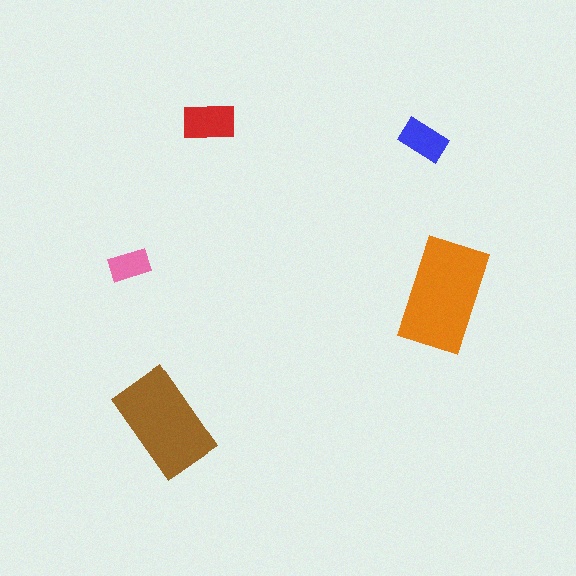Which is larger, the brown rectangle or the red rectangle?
The brown one.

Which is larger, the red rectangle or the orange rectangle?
The orange one.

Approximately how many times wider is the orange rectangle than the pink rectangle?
About 2.5 times wider.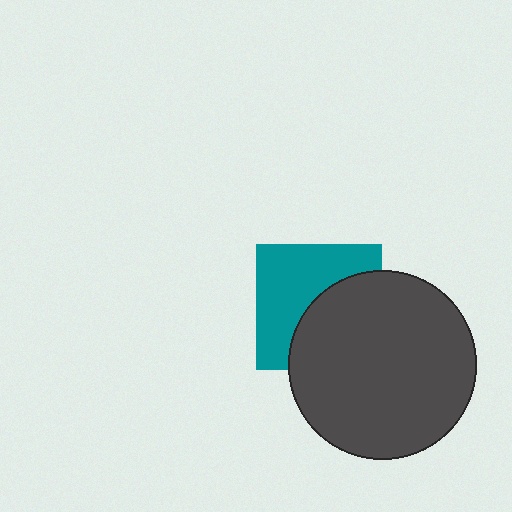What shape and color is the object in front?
The object in front is a dark gray circle.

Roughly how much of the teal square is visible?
About half of it is visible (roughly 54%).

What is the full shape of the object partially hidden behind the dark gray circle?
The partially hidden object is a teal square.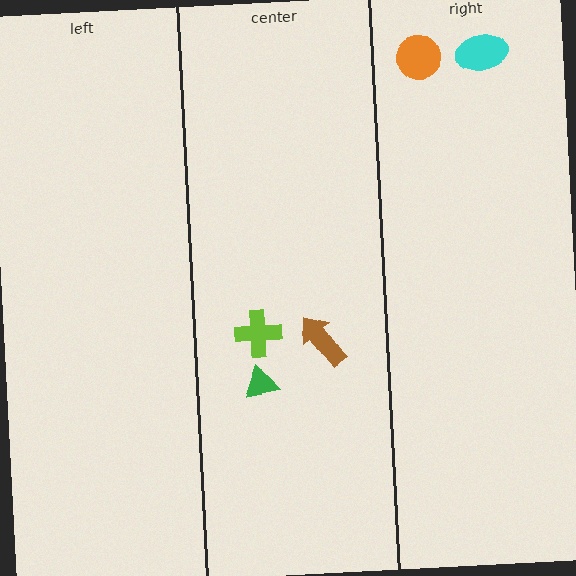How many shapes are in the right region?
2.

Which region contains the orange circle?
The right region.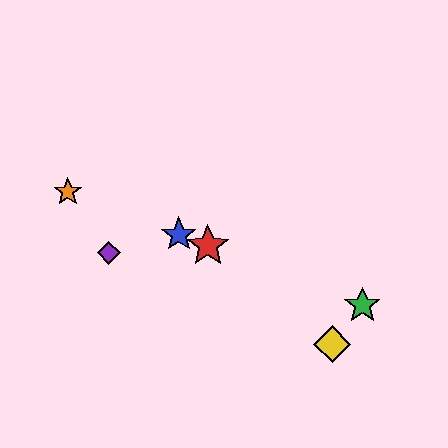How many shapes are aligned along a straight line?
4 shapes (the red star, the blue star, the green star, the orange star) are aligned along a straight line.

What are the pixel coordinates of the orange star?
The orange star is at (68, 192).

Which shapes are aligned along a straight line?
The red star, the blue star, the green star, the orange star are aligned along a straight line.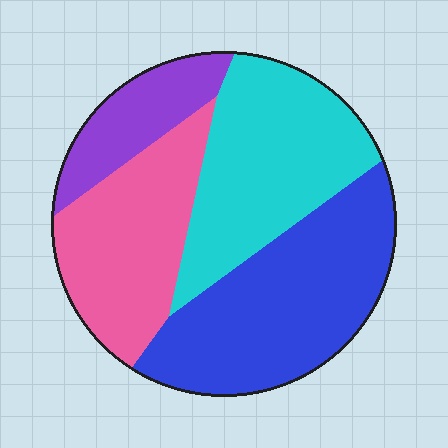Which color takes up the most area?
Blue, at roughly 35%.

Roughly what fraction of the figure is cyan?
Cyan covers 29% of the figure.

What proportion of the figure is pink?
Pink takes up about one quarter (1/4) of the figure.